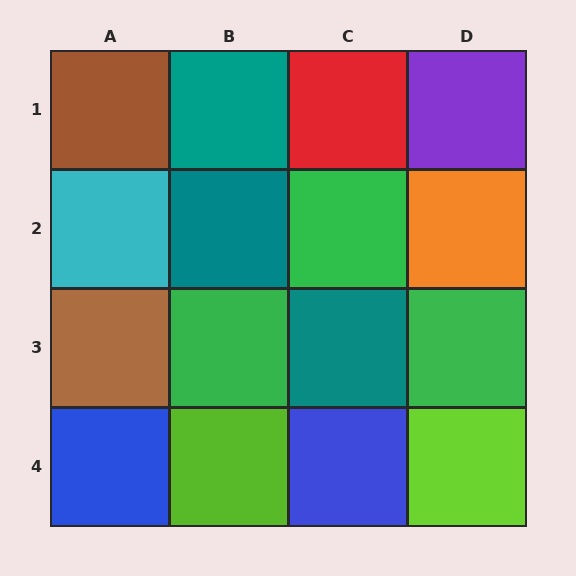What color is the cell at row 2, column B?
Teal.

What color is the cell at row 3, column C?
Teal.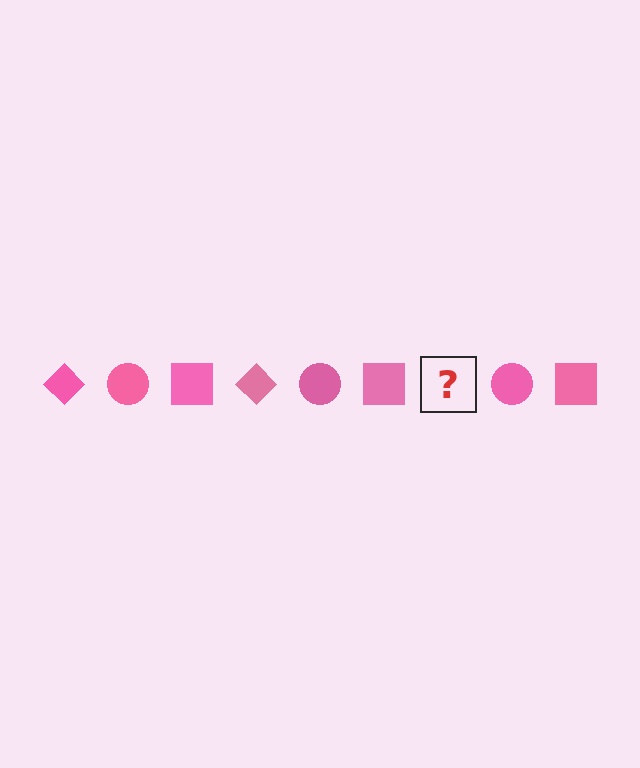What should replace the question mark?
The question mark should be replaced with a pink diamond.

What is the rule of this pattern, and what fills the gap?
The rule is that the pattern cycles through diamond, circle, square shapes in pink. The gap should be filled with a pink diamond.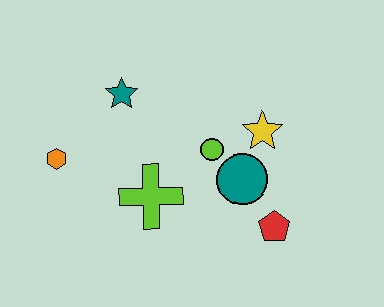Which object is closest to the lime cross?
The lime circle is closest to the lime cross.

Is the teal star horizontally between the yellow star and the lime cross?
No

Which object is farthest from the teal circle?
The orange hexagon is farthest from the teal circle.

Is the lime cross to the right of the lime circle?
No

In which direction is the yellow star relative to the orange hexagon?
The yellow star is to the right of the orange hexagon.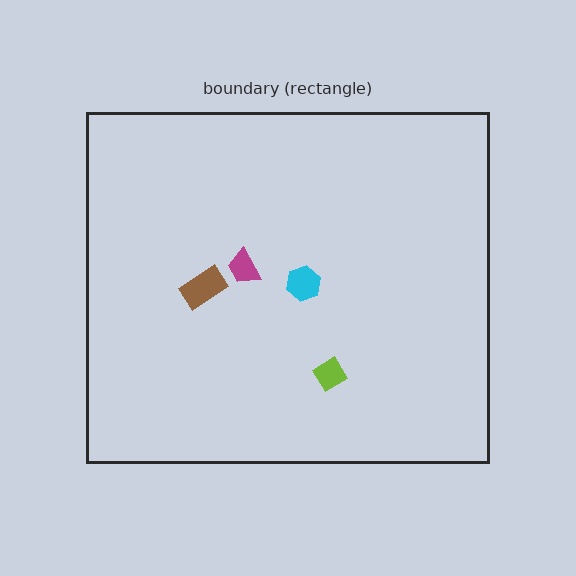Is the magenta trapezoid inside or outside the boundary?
Inside.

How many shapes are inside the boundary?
4 inside, 0 outside.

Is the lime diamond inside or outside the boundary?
Inside.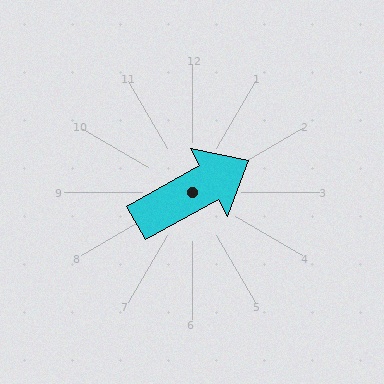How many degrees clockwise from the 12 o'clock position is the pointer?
Approximately 61 degrees.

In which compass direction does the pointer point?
Northeast.